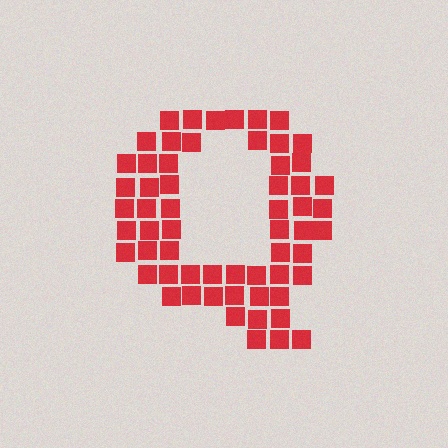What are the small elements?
The small elements are squares.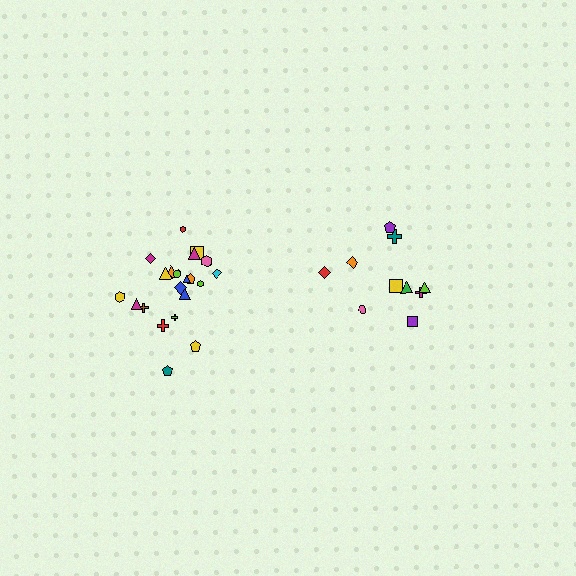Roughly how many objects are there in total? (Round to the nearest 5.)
Roughly 30 objects in total.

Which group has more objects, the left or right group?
The left group.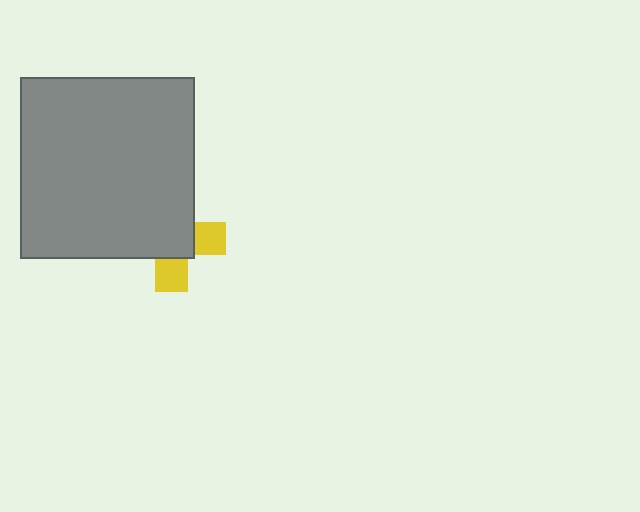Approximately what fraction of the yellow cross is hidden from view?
Roughly 66% of the yellow cross is hidden behind the gray rectangle.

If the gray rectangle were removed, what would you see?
You would see the complete yellow cross.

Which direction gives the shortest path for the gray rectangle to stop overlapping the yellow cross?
Moving toward the upper-left gives the shortest separation.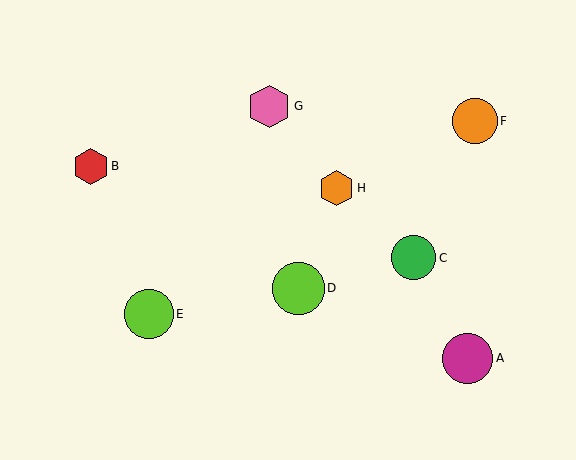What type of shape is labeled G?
Shape G is a pink hexagon.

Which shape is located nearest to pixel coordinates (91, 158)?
The red hexagon (labeled B) at (91, 166) is nearest to that location.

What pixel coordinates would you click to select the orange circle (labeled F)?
Click at (475, 121) to select the orange circle F.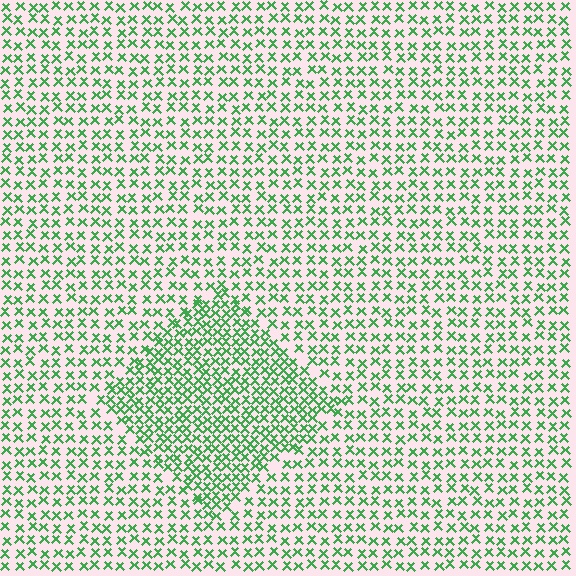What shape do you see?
I see a diamond.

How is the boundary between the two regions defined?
The boundary is defined by a change in element density (approximately 1.7x ratio). All elements are the same color, size, and shape.